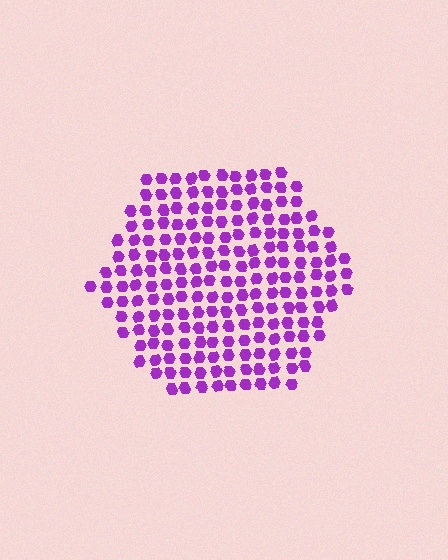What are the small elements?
The small elements are hexagons.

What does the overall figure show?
The overall figure shows a hexagon.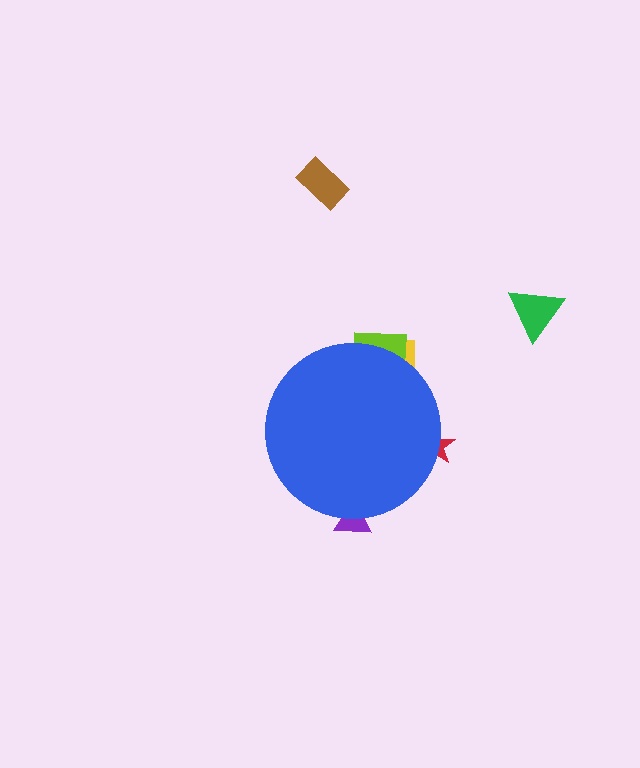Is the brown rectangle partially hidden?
No, the brown rectangle is fully visible.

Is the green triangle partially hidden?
No, the green triangle is fully visible.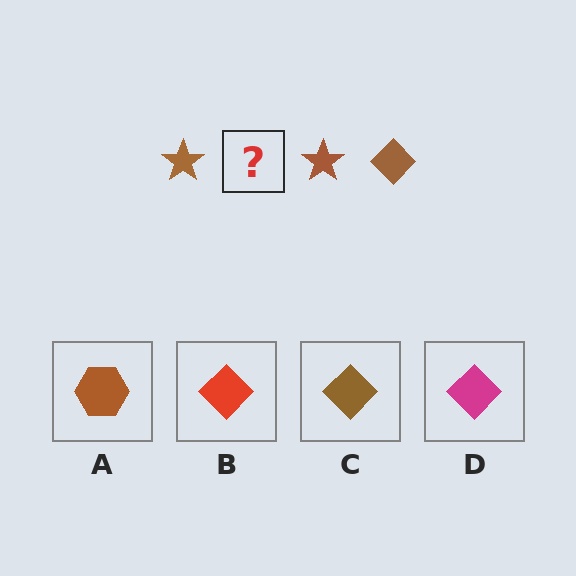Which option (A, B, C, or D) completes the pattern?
C.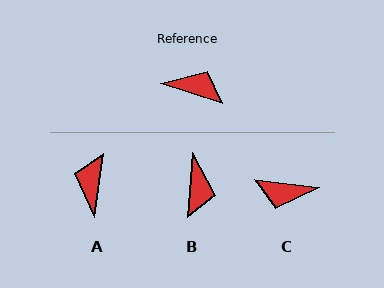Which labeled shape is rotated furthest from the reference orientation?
C, about 169 degrees away.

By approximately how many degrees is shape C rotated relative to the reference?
Approximately 169 degrees clockwise.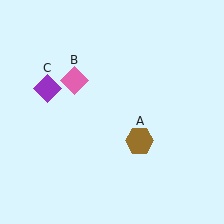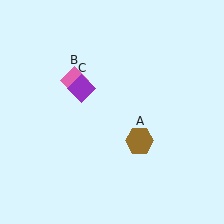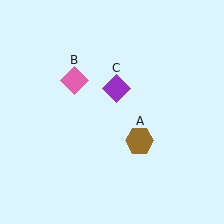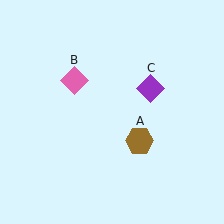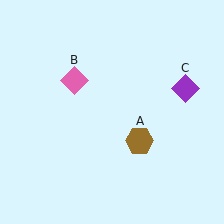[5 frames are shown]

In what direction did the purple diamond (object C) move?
The purple diamond (object C) moved right.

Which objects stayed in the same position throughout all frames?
Brown hexagon (object A) and pink diamond (object B) remained stationary.